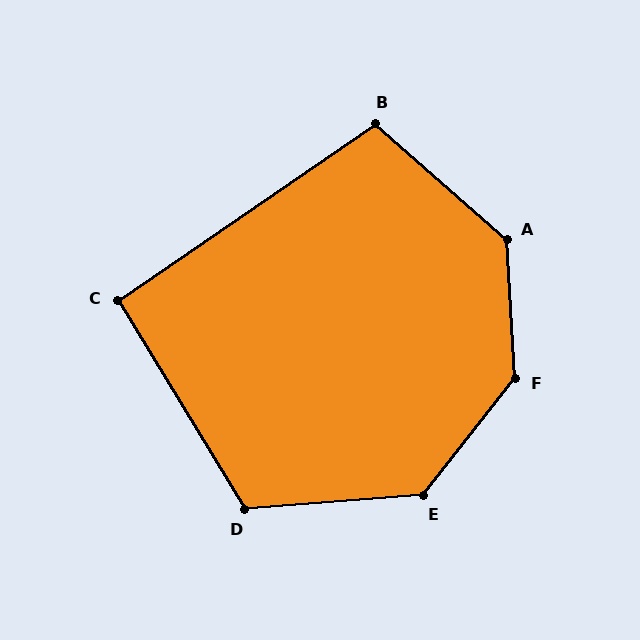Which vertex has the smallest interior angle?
C, at approximately 93 degrees.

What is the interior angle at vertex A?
Approximately 135 degrees (obtuse).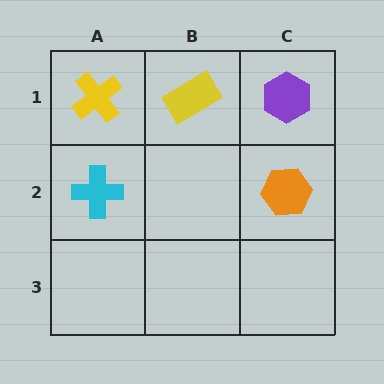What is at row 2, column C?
An orange hexagon.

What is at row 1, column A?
A yellow cross.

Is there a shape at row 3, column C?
No, that cell is empty.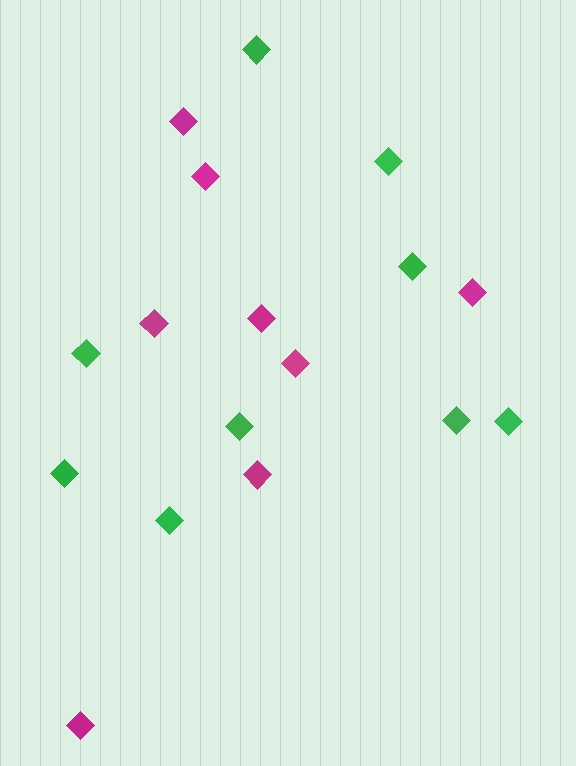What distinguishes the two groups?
There are 2 groups: one group of green diamonds (9) and one group of magenta diamonds (8).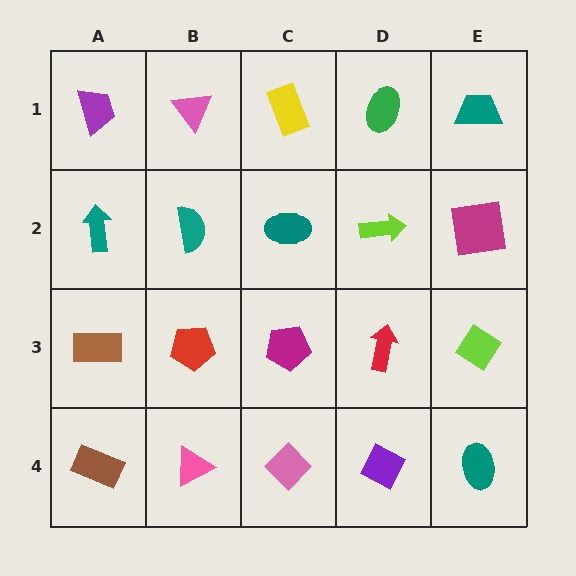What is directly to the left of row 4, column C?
A pink triangle.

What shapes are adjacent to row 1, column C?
A teal ellipse (row 2, column C), a pink triangle (row 1, column B), a green ellipse (row 1, column D).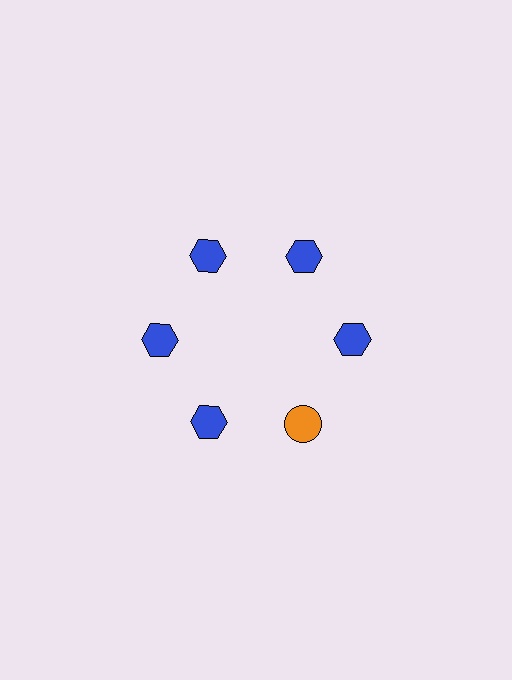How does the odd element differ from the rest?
It differs in both color (orange instead of blue) and shape (circle instead of hexagon).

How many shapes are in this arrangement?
There are 6 shapes arranged in a ring pattern.